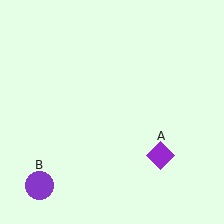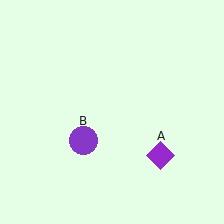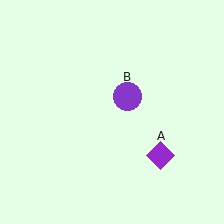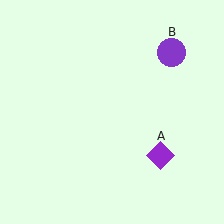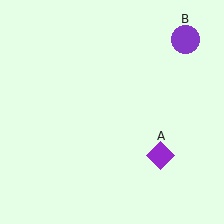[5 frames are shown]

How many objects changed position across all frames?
1 object changed position: purple circle (object B).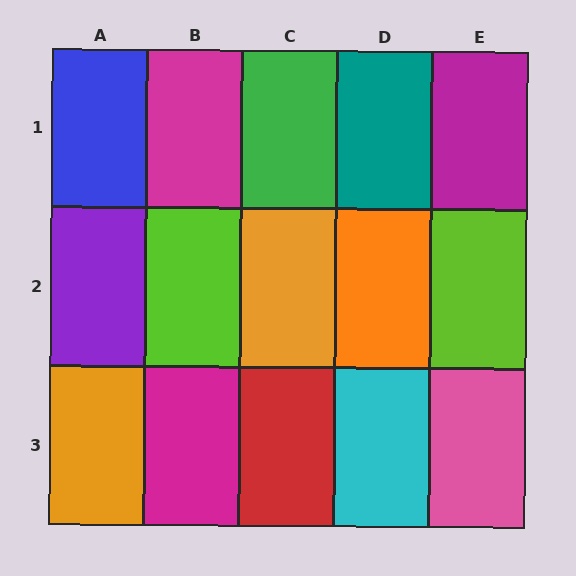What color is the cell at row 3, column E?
Pink.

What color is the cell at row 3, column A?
Orange.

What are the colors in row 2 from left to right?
Purple, lime, orange, orange, lime.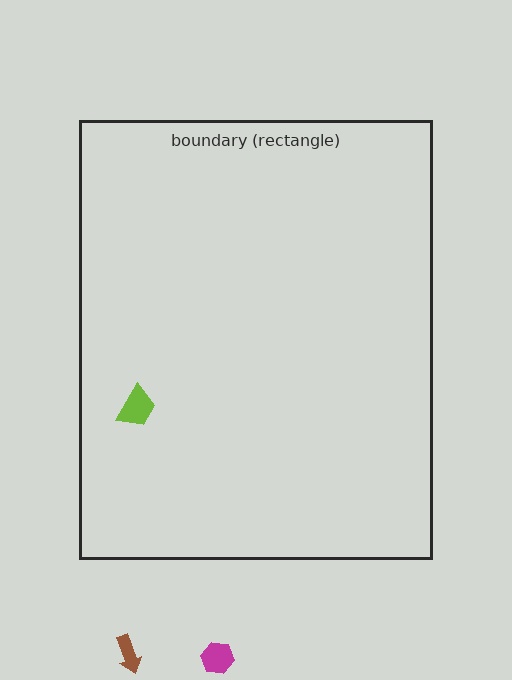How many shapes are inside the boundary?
1 inside, 2 outside.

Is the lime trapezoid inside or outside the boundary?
Inside.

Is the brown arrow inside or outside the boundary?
Outside.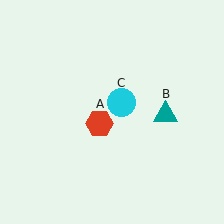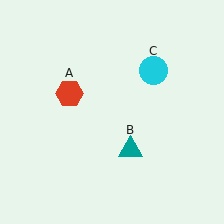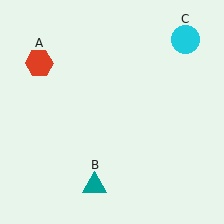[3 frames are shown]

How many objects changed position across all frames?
3 objects changed position: red hexagon (object A), teal triangle (object B), cyan circle (object C).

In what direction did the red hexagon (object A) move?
The red hexagon (object A) moved up and to the left.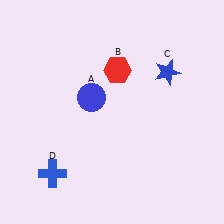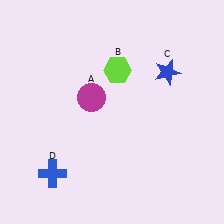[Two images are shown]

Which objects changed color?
A changed from blue to magenta. B changed from red to lime.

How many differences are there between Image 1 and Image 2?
There are 2 differences between the two images.